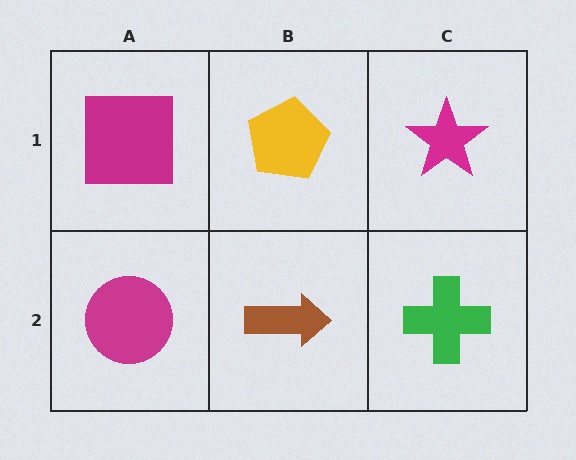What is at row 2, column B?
A brown arrow.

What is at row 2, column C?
A green cross.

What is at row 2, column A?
A magenta circle.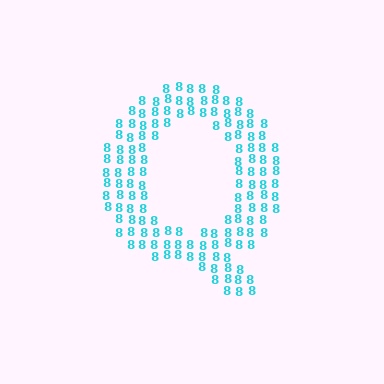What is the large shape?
The large shape is the letter Q.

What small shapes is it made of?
It is made of small digit 8's.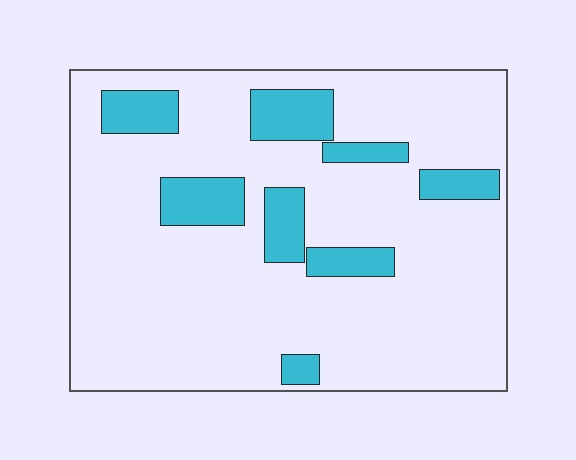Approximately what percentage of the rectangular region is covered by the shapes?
Approximately 15%.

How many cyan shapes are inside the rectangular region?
8.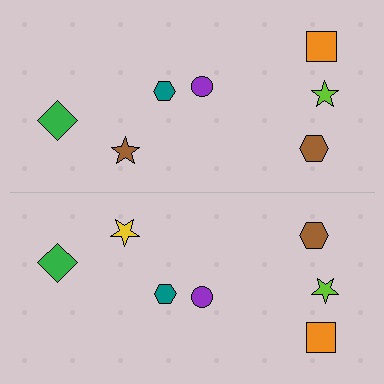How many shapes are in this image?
There are 14 shapes in this image.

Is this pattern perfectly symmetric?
No, the pattern is not perfectly symmetric. The yellow star on the bottom side breaks the symmetry — its mirror counterpart is brown.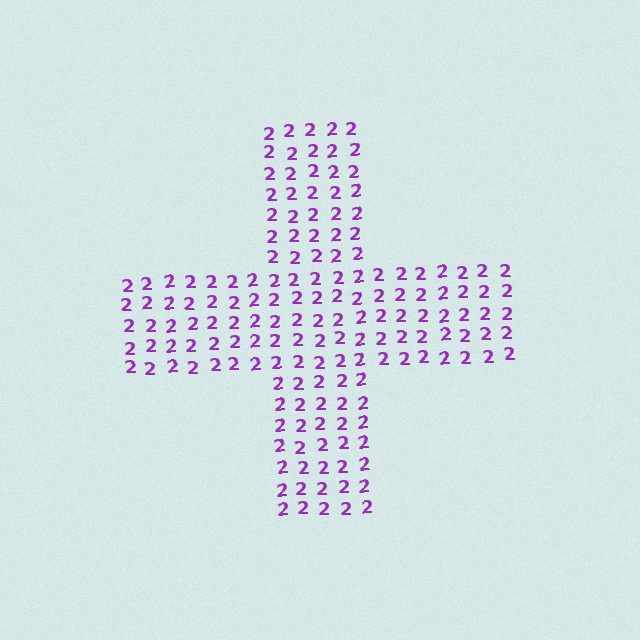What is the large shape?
The large shape is a cross.